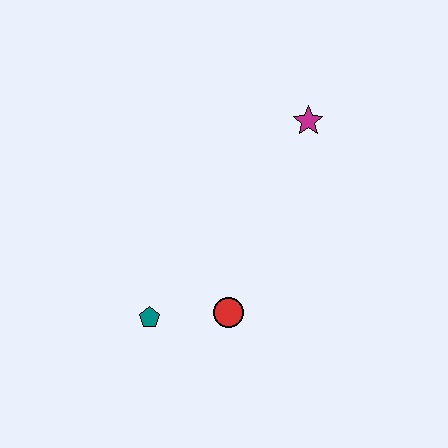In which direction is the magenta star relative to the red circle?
The magenta star is above the red circle.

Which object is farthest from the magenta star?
The teal pentagon is farthest from the magenta star.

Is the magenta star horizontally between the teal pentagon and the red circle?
No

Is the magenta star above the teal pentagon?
Yes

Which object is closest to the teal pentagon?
The red circle is closest to the teal pentagon.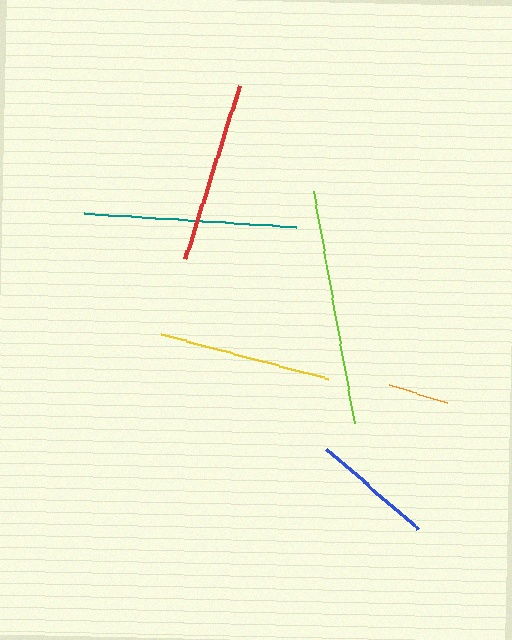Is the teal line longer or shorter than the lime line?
The lime line is longer than the teal line.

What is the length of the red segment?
The red segment is approximately 182 pixels long.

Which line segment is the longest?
The lime line is the longest at approximately 236 pixels.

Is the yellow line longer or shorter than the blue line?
The yellow line is longer than the blue line.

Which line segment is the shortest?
The orange line is the shortest at approximately 61 pixels.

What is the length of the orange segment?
The orange segment is approximately 61 pixels long.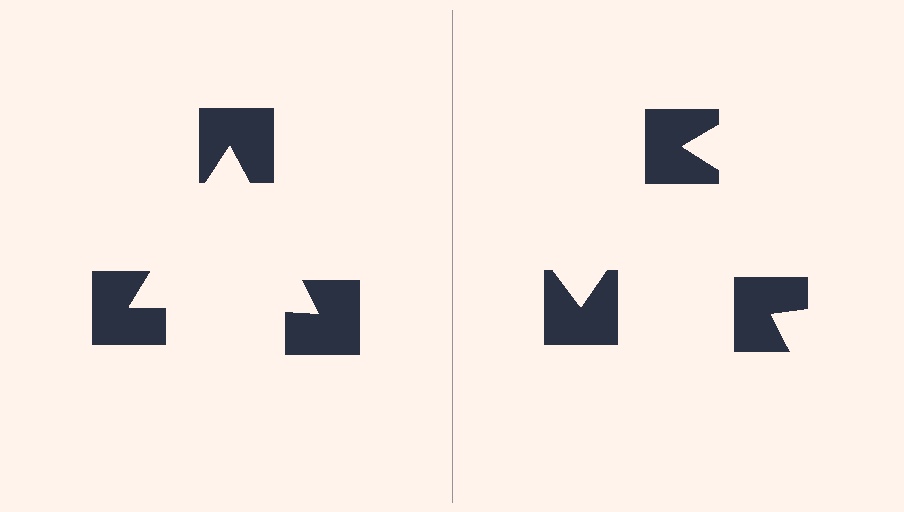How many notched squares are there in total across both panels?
6 — 3 on each side.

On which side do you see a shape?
An illusory triangle appears on the left side. On the right side the wedge cuts are rotated, so no coherent shape forms.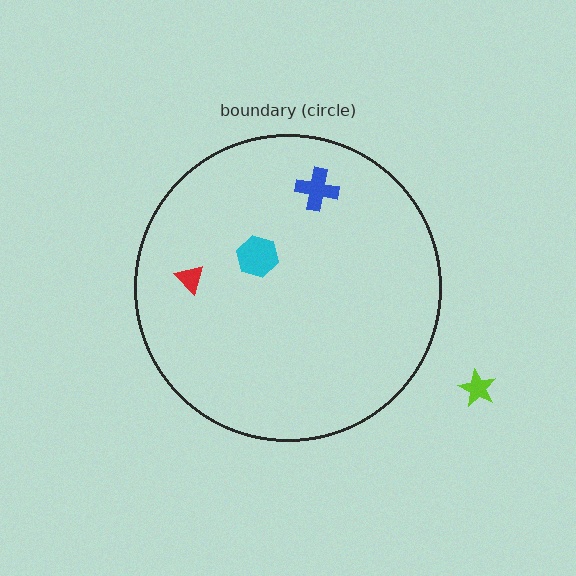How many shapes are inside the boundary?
3 inside, 1 outside.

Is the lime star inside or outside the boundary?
Outside.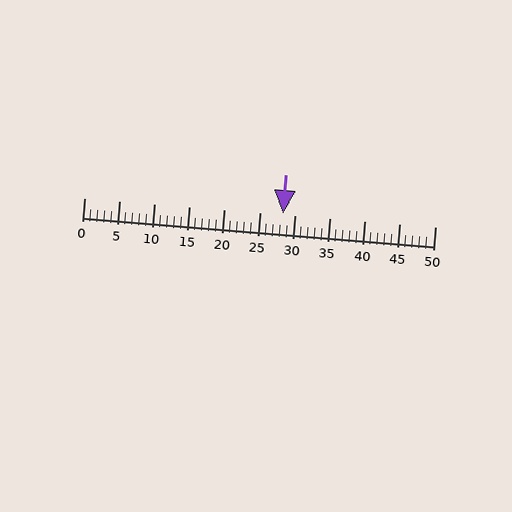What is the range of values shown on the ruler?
The ruler shows values from 0 to 50.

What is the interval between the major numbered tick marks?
The major tick marks are spaced 5 units apart.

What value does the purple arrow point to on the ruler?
The purple arrow points to approximately 28.